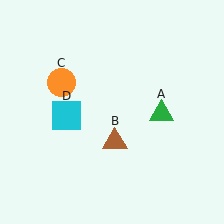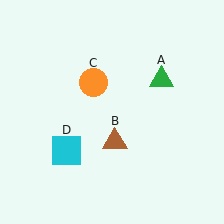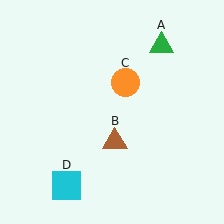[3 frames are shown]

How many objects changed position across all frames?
3 objects changed position: green triangle (object A), orange circle (object C), cyan square (object D).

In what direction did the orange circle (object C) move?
The orange circle (object C) moved right.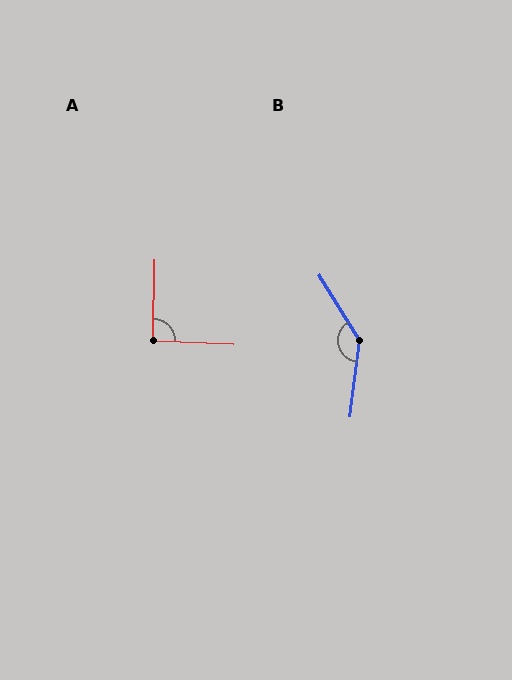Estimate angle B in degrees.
Approximately 141 degrees.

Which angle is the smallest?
A, at approximately 91 degrees.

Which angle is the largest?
B, at approximately 141 degrees.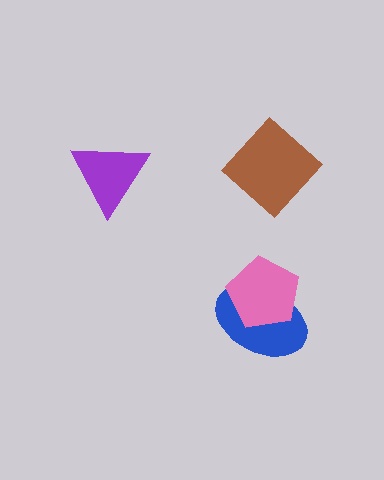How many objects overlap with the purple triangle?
0 objects overlap with the purple triangle.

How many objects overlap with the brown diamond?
0 objects overlap with the brown diamond.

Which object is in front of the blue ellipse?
The pink pentagon is in front of the blue ellipse.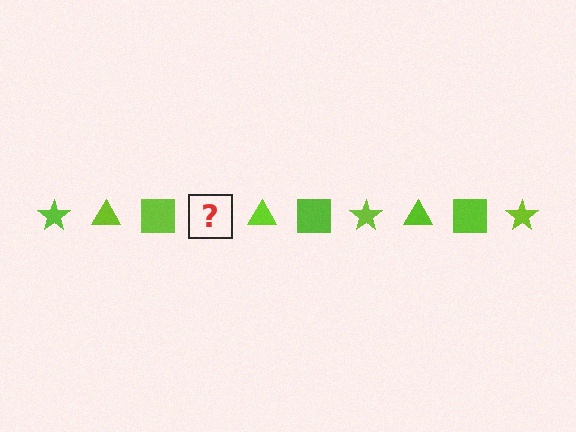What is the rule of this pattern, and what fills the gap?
The rule is that the pattern cycles through star, triangle, square shapes in lime. The gap should be filled with a lime star.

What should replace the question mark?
The question mark should be replaced with a lime star.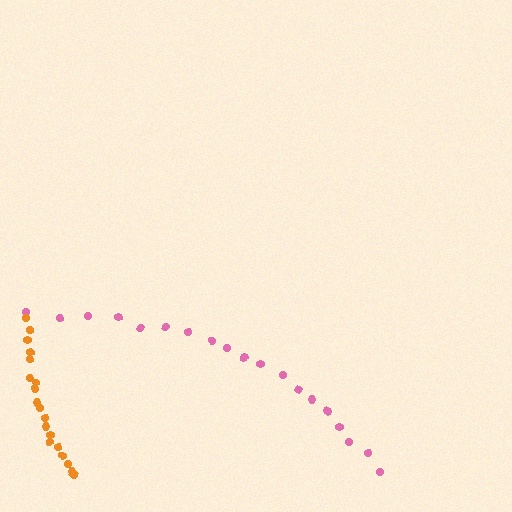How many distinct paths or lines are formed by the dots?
There are 2 distinct paths.